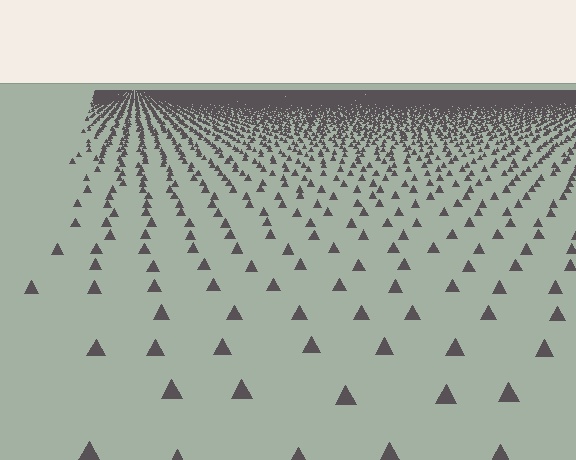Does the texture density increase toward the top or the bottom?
Density increases toward the top.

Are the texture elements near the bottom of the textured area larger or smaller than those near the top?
Larger. Near the bottom, elements are closer to the viewer and appear at a bigger on-screen size.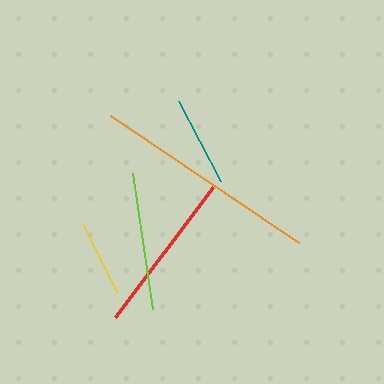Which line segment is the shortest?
The yellow line is the shortest at approximately 75 pixels.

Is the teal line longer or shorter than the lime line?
The lime line is longer than the teal line.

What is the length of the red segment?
The red segment is approximately 163 pixels long.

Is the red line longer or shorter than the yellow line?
The red line is longer than the yellow line.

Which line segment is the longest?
The orange line is the longest at approximately 227 pixels.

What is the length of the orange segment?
The orange segment is approximately 227 pixels long.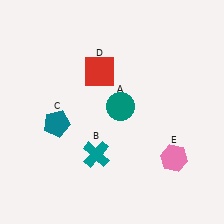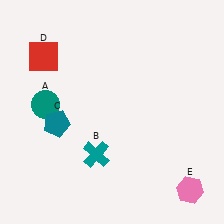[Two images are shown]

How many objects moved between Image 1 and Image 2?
3 objects moved between the two images.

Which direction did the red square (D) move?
The red square (D) moved left.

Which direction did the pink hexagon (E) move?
The pink hexagon (E) moved down.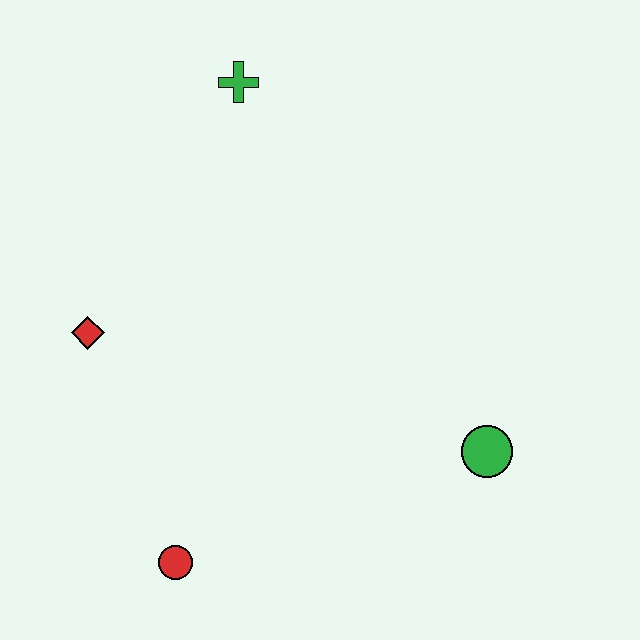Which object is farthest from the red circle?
The green cross is farthest from the red circle.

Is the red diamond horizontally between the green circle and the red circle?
No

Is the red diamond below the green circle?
No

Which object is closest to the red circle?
The red diamond is closest to the red circle.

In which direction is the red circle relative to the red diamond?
The red circle is below the red diamond.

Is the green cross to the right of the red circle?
Yes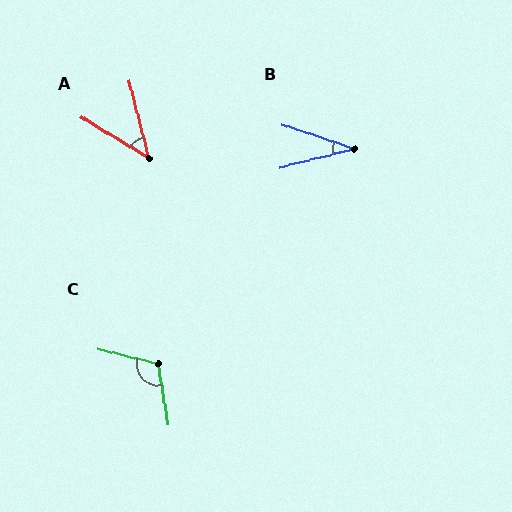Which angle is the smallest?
B, at approximately 32 degrees.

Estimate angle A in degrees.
Approximately 45 degrees.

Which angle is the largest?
C, at approximately 114 degrees.